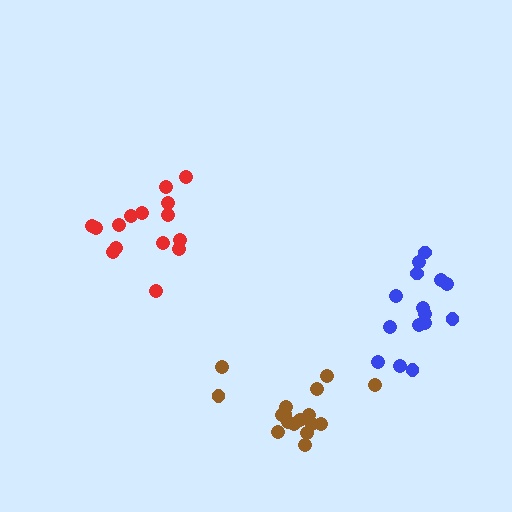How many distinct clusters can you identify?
There are 3 distinct clusters.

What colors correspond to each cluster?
The clusters are colored: brown, red, blue.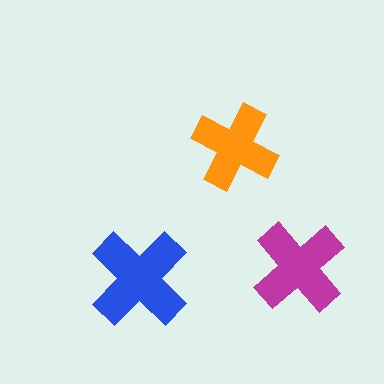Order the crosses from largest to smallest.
the blue one, the magenta one, the orange one.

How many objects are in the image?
There are 3 objects in the image.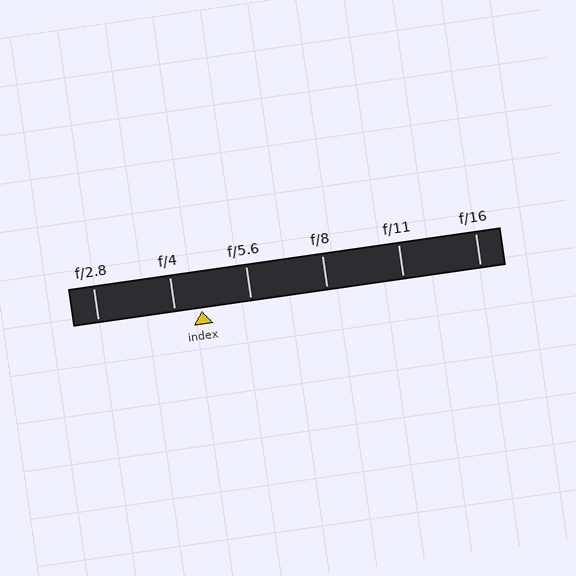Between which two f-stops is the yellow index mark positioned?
The index mark is between f/4 and f/5.6.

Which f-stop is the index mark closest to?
The index mark is closest to f/4.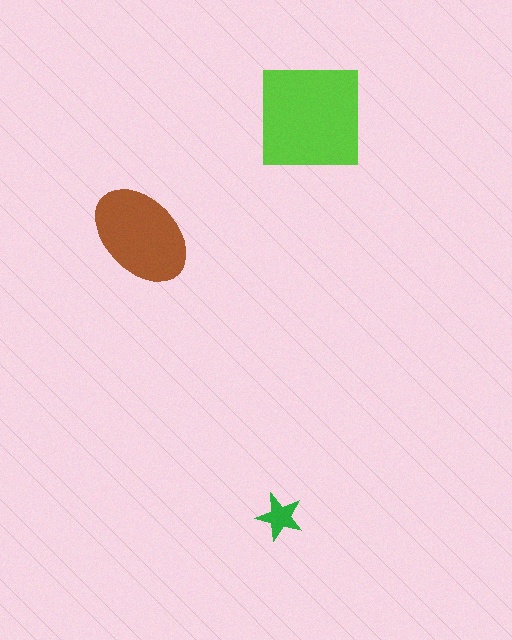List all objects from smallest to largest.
The green star, the brown ellipse, the lime square.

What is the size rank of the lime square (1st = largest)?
1st.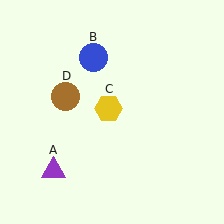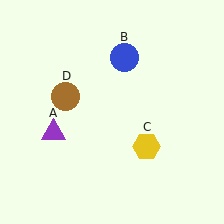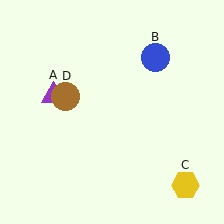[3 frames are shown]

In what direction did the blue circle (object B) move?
The blue circle (object B) moved right.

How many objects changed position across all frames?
3 objects changed position: purple triangle (object A), blue circle (object B), yellow hexagon (object C).